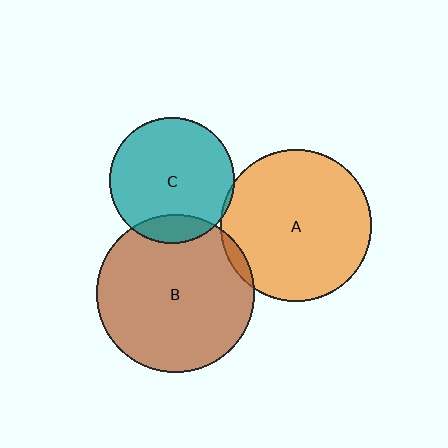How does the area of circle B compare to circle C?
Approximately 1.6 times.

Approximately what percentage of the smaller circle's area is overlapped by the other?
Approximately 15%.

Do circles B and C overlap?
Yes.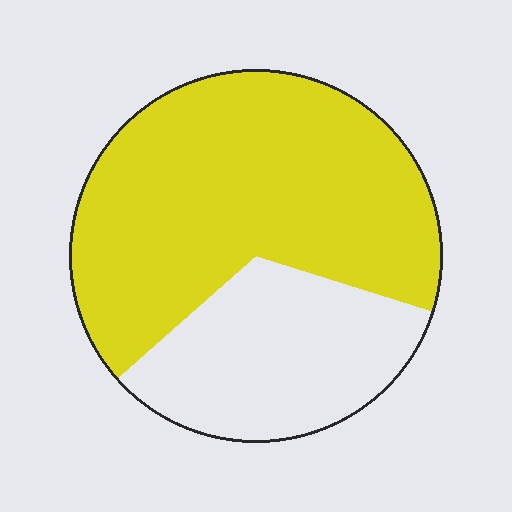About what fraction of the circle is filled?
About two thirds (2/3).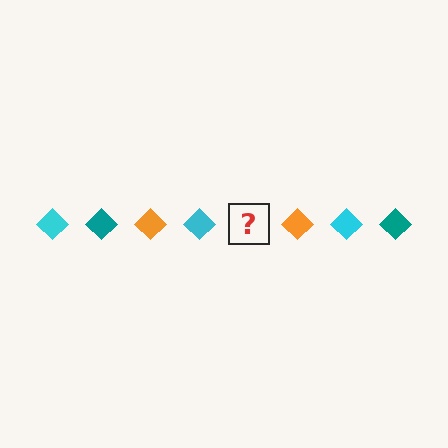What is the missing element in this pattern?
The missing element is a teal diamond.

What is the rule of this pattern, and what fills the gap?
The rule is that the pattern cycles through cyan, teal, orange diamonds. The gap should be filled with a teal diamond.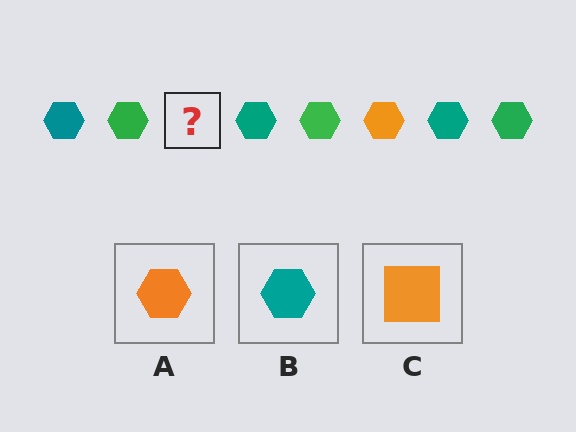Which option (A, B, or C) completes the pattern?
A.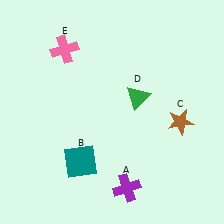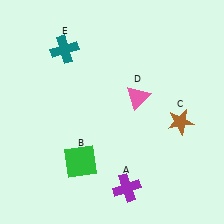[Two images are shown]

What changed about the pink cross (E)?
In Image 1, E is pink. In Image 2, it changed to teal.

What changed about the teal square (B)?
In Image 1, B is teal. In Image 2, it changed to green.